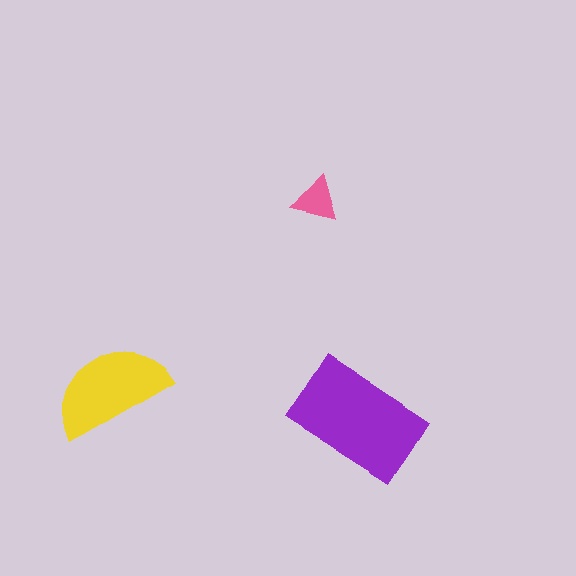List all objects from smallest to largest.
The pink triangle, the yellow semicircle, the purple rectangle.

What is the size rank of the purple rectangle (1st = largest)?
1st.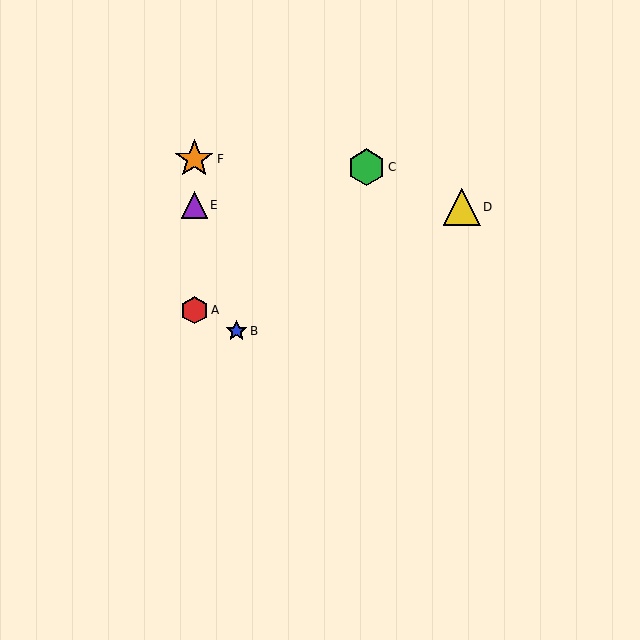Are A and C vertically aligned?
No, A is at x≈194 and C is at x≈366.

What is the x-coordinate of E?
Object E is at x≈194.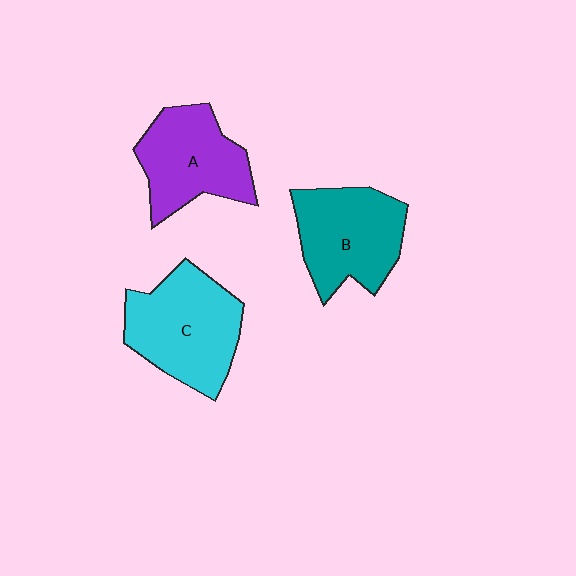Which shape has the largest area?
Shape C (cyan).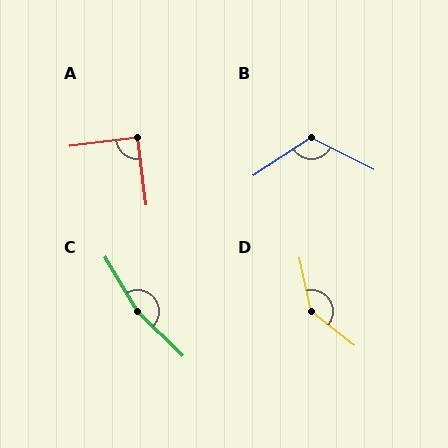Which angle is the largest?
C, at approximately 165 degrees.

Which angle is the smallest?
A, at approximately 90 degrees.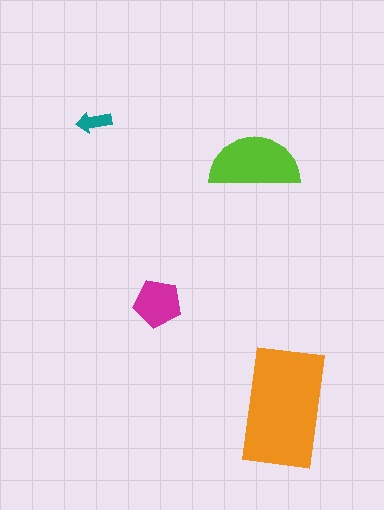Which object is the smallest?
The teal arrow.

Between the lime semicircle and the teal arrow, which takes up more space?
The lime semicircle.